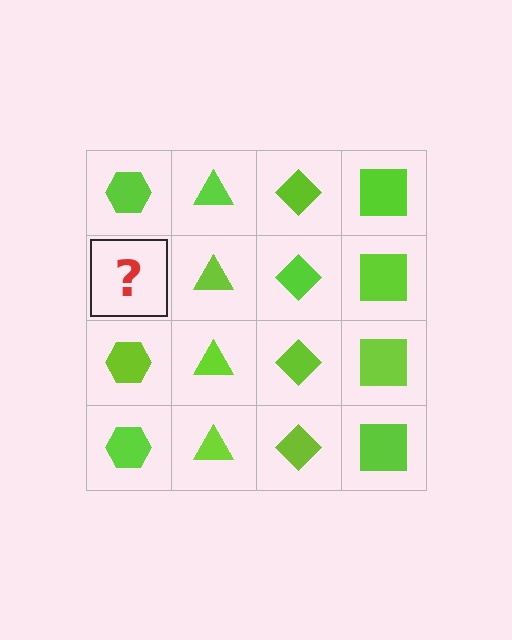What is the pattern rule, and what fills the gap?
The rule is that each column has a consistent shape. The gap should be filled with a lime hexagon.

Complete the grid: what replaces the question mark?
The question mark should be replaced with a lime hexagon.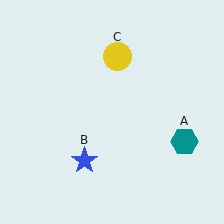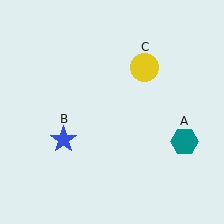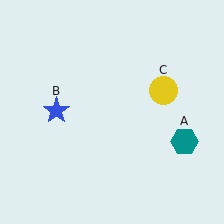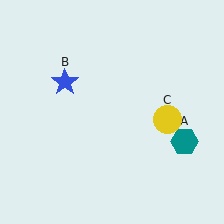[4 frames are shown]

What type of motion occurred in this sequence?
The blue star (object B), yellow circle (object C) rotated clockwise around the center of the scene.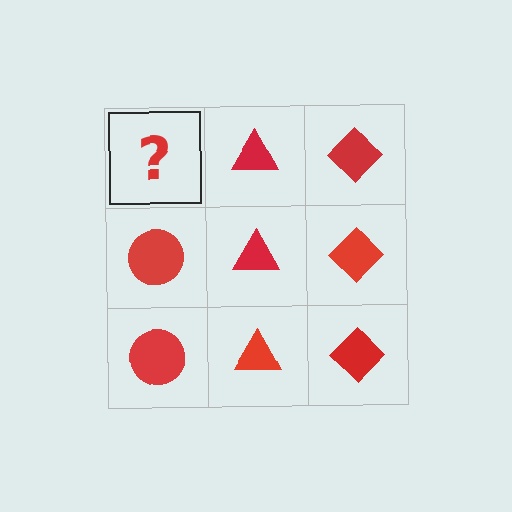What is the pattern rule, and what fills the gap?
The rule is that each column has a consistent shape. The gap should be filled with a red circle.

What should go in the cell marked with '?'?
The missing cell should contain a red circle.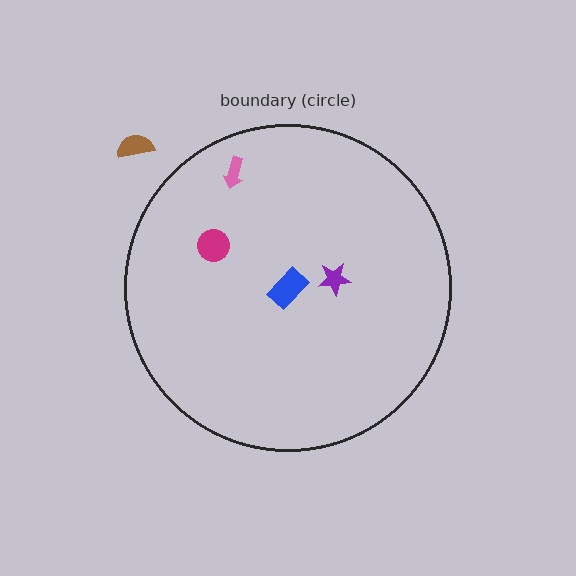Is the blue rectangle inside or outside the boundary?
Inside.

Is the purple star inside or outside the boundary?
Inside.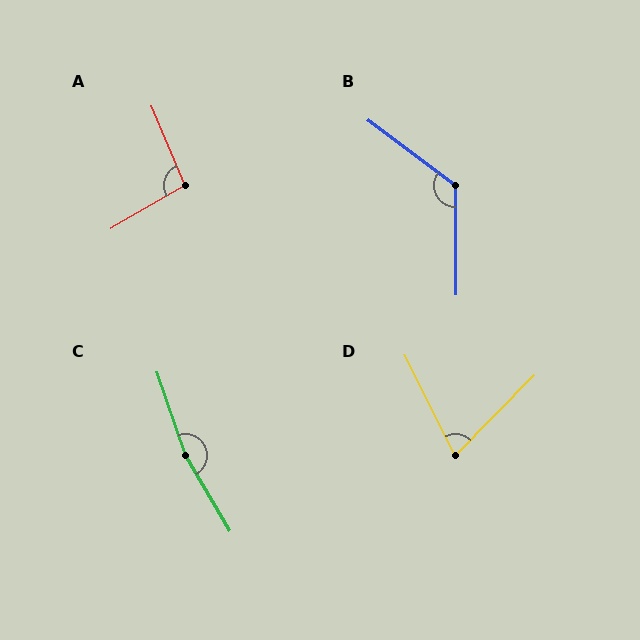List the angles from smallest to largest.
D (72°), A (98°), B (127°), C (168°).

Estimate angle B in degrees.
Approximately 127 degrees.